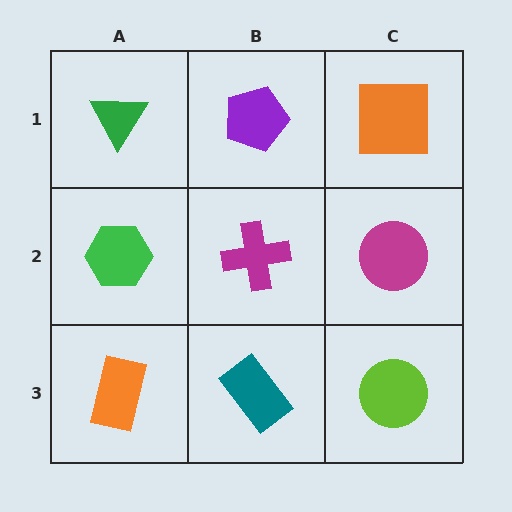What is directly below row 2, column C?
A lime circle.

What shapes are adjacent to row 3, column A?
A green hexagon (row 2, column A), a teal rectangle (row 3, column B).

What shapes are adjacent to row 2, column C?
An orange square (row 1, column C), a lime circle (row 3, column C), a magenta cross (row 2, column B).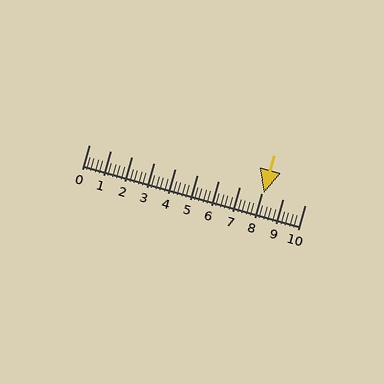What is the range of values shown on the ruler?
The ruler shows values from 0 to 10.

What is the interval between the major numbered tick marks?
The major tick marks are spaced 1 units apart.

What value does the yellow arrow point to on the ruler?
The yellow arrow points to approximately 8.1.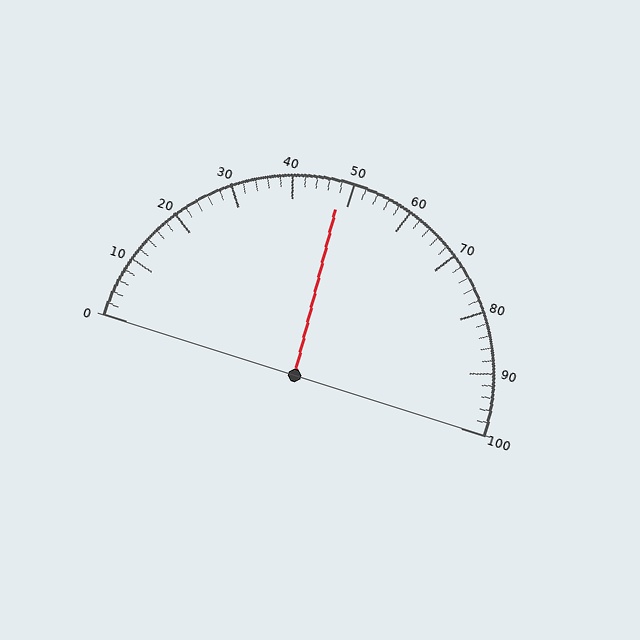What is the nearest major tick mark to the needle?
The nearest major tick mark is 50.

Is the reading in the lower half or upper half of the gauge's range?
The reading is in the lower half of the range (0 to 100).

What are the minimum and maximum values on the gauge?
The gauge ranges from 0 to 100.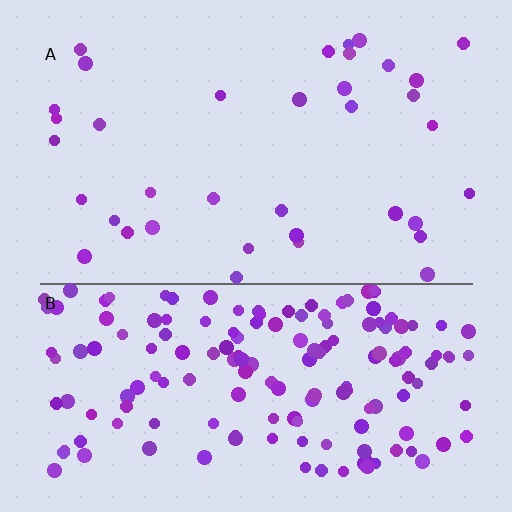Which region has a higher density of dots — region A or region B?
B (the bottom).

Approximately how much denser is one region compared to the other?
Approximately 4.7× — region B over region A.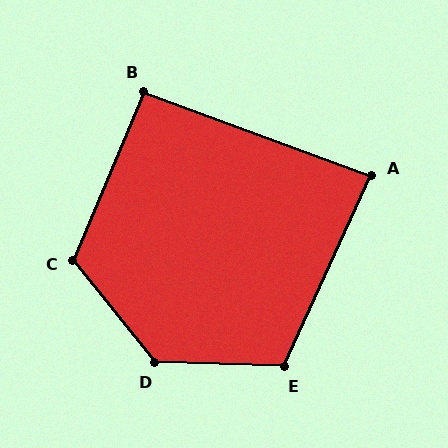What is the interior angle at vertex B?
Approximately 92 degrees (approximately right).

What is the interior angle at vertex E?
Approximately 113 degrees (obtuse).